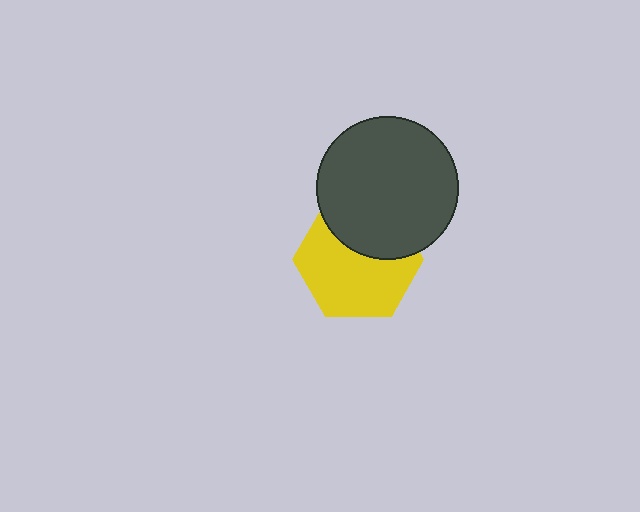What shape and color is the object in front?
The object in front is a dark gray circle.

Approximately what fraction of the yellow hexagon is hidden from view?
Roughly 36% of the yellow hexagon is hidden behind the dark gray circle.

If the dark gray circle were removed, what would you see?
You would see the complete yellow hexagon.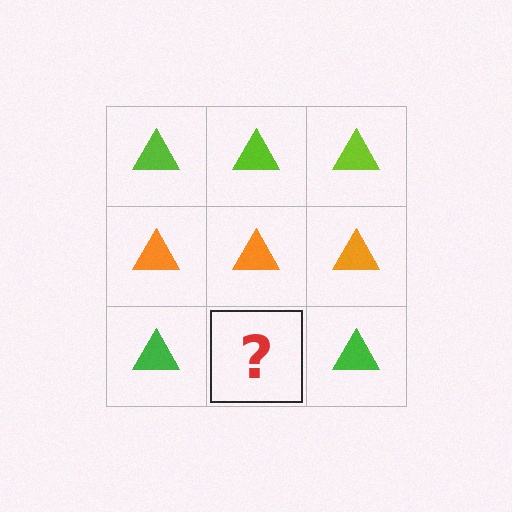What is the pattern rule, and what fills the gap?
The rule is that each row has a consistent color. The gap should be filled with a green triangle.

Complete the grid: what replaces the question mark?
The question mark should be replaced with a green triangle.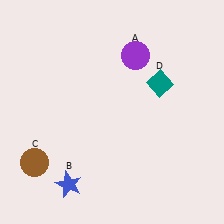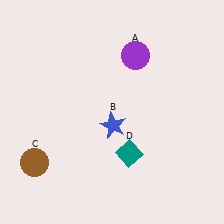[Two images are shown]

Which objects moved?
The objects that moved are: the blue star (B), the teal diamond (D).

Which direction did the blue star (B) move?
The blue star (B) moved up.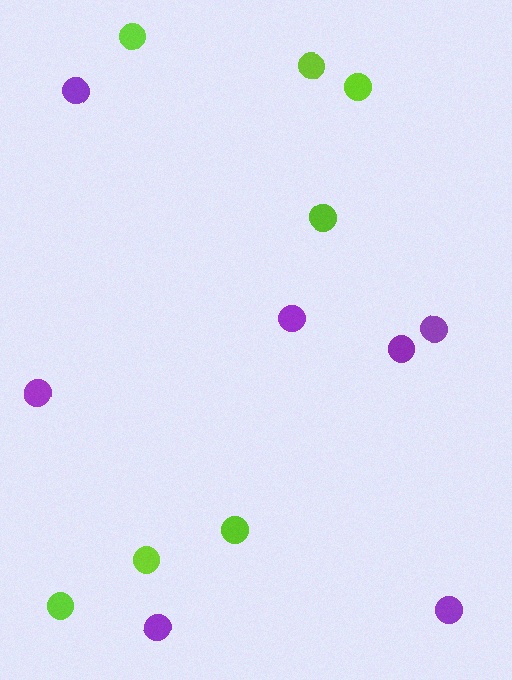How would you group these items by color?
There are 2 groups: one group of purple circles (7) and one group of lime circles (7).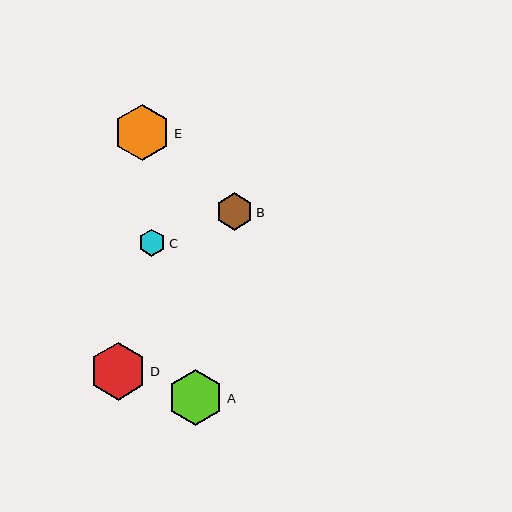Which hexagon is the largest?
Hexagon D is the largest with a size of approximately 58 pixels.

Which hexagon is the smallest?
Hexagon C is the smallest with a size of approximately 27 pixels.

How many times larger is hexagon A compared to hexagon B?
Hexagon A is approximately 1.5 times the size of hexagon B.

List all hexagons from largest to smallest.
From largest to smallest: D, E, A, B, C.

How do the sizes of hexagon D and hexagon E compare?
Hexagon D and hexagon E are approximately the same size.